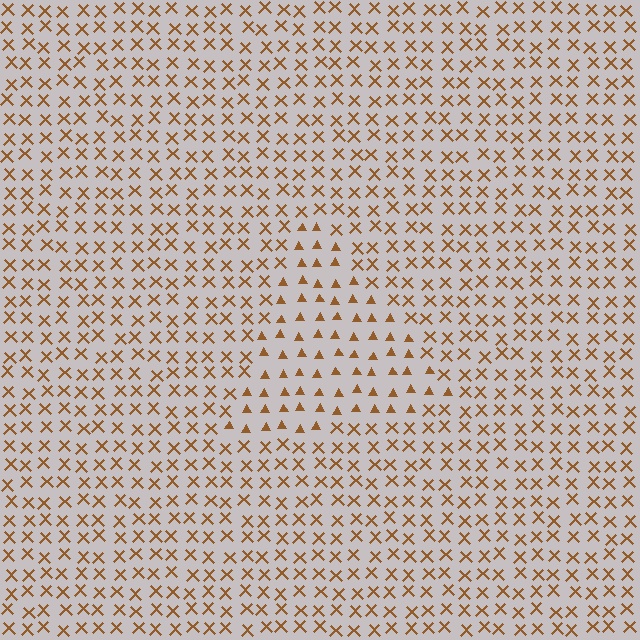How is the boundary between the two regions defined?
The boundary is defined by a change in element shape: triangles inside vs. X marks outside. All elements share the same color and spacing.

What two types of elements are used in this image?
The image uses triangles inside the triangle region and X marks outside it.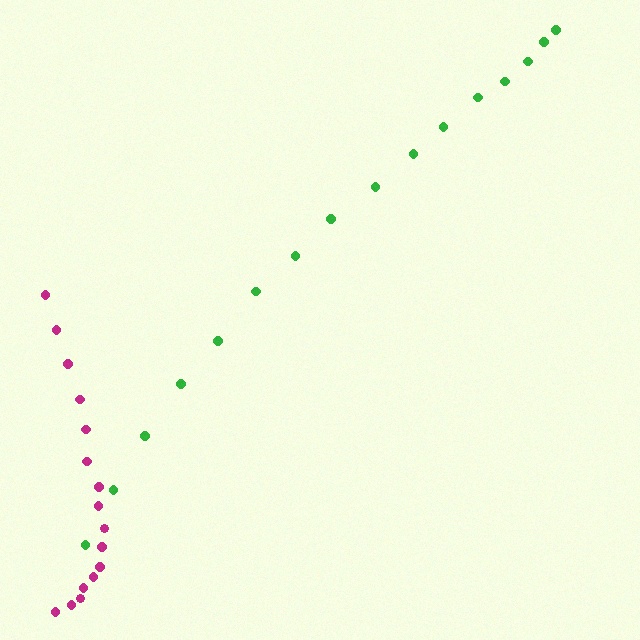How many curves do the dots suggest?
There are 2 distinct paths.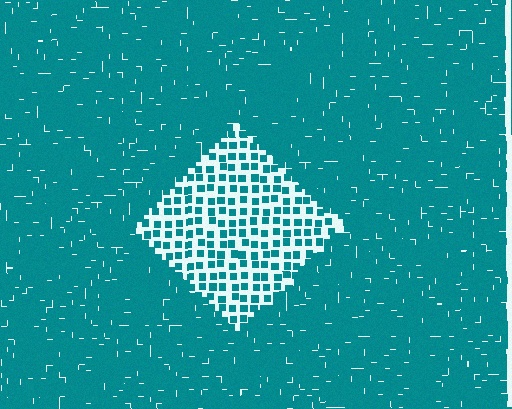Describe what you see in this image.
The image contains small teal elements arranged at two different densities. A diamond-shaped region is visible where the elements are less densely packed than the surrounding area.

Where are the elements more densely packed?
The elements are more densely packed outside the diamond boundary.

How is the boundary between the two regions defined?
The boundary is defined by a change in element density (approximately 2.8x ratio). All elements are the same color, size, and shape.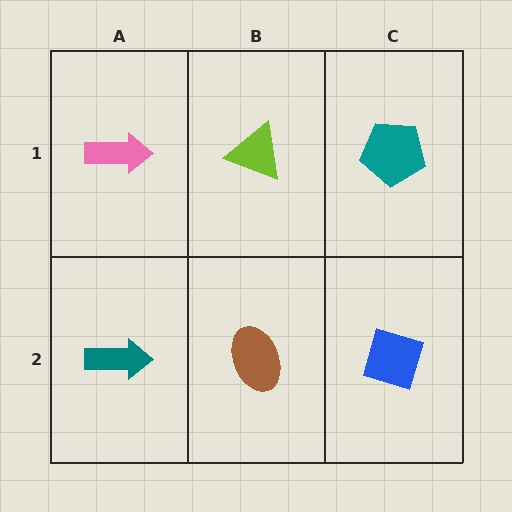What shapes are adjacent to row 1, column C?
A blue diamond (row 2, column C), a lime triangle (row 1, column B).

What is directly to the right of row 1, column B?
A teal pentagon.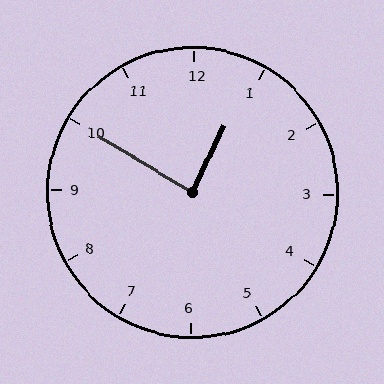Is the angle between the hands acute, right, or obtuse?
It is right.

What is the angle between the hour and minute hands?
Approximately 85 degrees.